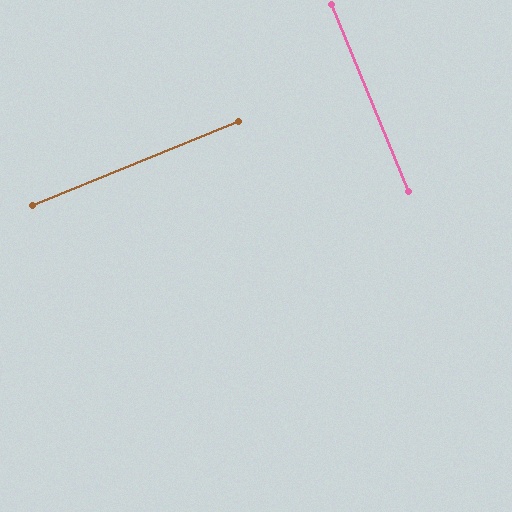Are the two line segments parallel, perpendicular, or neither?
Perpendicular — they meet at approximately 90°.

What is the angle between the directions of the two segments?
Approximately 90 degrees.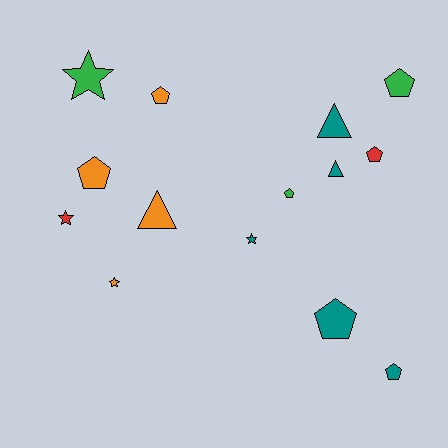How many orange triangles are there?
There is 1 orange triangle.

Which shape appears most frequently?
Pentagon, with 7 objects.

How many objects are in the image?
There are 14 objects.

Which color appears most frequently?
Teal, with 5 objects.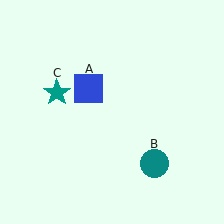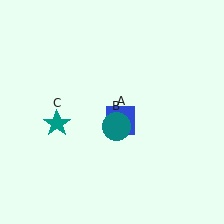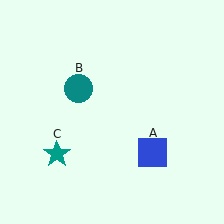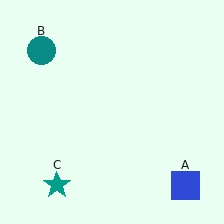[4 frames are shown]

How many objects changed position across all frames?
3 objects changed position: blue square (object A), teal circle (object B), teal star (object C).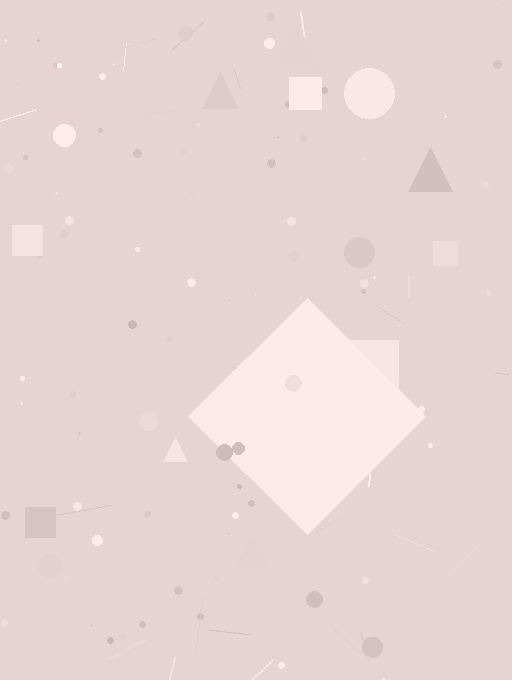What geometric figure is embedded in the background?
A diamond is embedded in the background.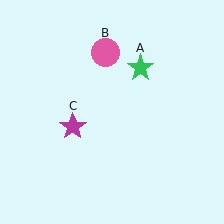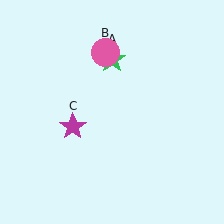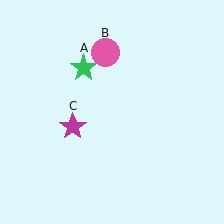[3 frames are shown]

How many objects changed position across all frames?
1 object changed position: green star (object A).